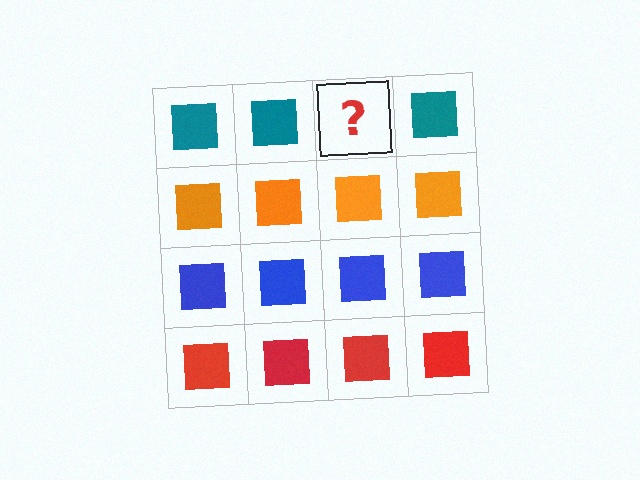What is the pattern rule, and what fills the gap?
The rule is that each row has a consistent color. The gap should be filled with a teal square.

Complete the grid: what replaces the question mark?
The question mark should be replaced with a teal square.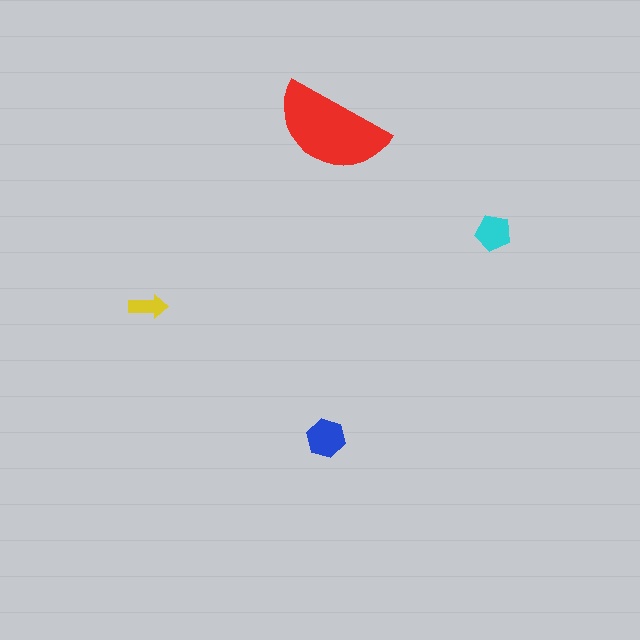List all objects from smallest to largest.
The yellow arrow, the cyan pentagon, the blue hexagon, the red semicircle.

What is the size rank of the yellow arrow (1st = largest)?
4th.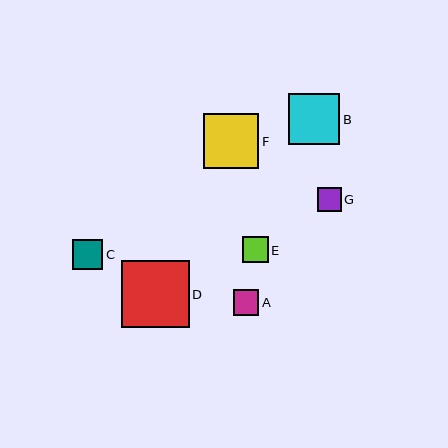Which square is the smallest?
Square G is the smallest with a size of approximately 23 pixels.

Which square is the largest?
Square D is the largest with a size of approximately 68 pixels.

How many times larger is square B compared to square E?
Square B is approximately 2.0 times the size of square E.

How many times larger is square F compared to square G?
Square F is approximately 2.3 times the size of square G.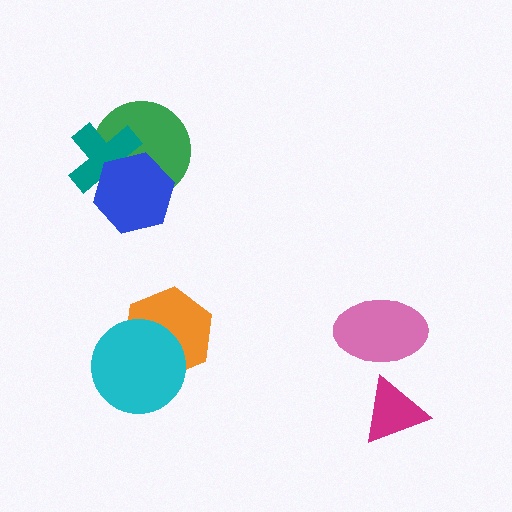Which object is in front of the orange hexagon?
The cyan circle is in front of the orange hexagon.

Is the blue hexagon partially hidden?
No, no other shape covers it.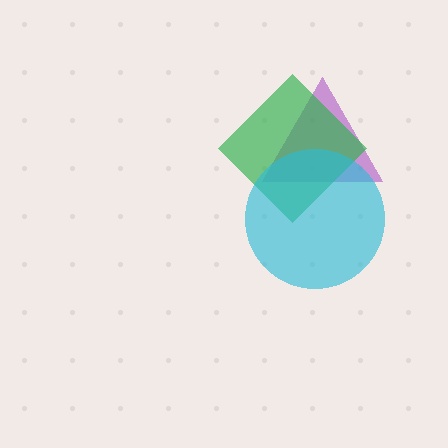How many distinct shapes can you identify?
There are 3 distinct shapes: a purple triangle, a green diamond, a cyan circle.